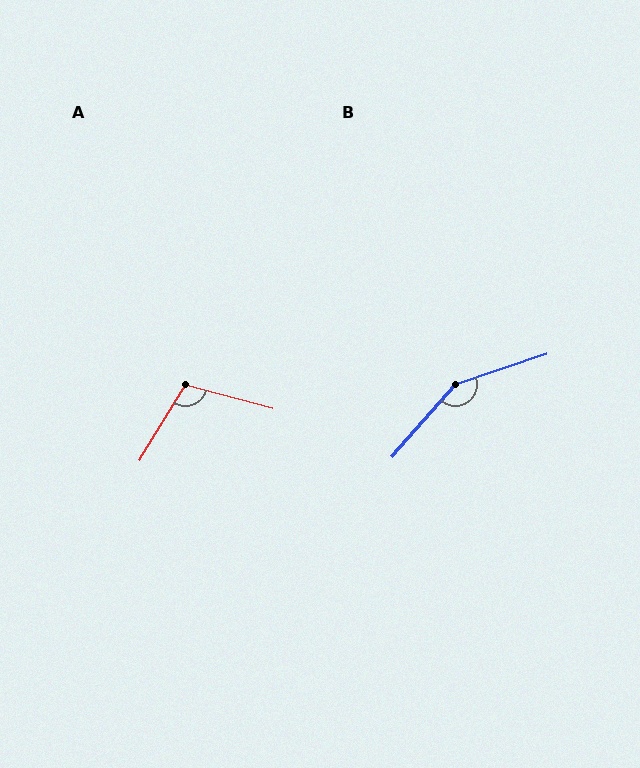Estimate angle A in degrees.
Approximately 106 degrees.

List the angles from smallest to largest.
A (106°), B (150°).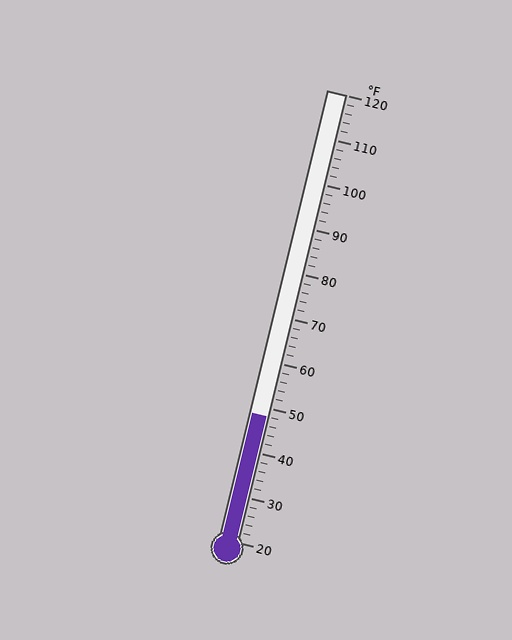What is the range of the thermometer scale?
The thermometer scale ranges from 20°F to 120°F.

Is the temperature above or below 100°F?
The temperature is below 100°F.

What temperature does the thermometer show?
The thermometer shows approximately 48°F.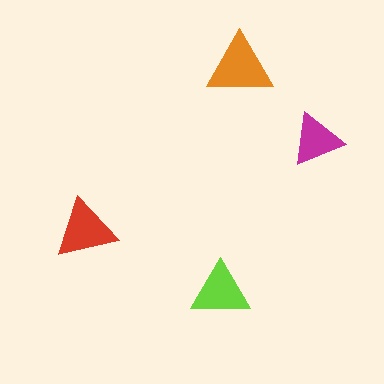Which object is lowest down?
The lime triangle is bottommost.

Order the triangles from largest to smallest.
the orange one, the red one, the lime one, the magenta one.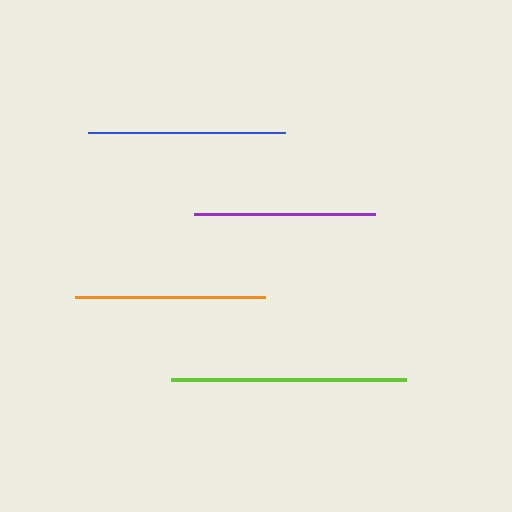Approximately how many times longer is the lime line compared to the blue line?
The lime line is approximately 1.2 times the length of the blue line.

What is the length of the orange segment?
The orange segment is approximately 191 pixels long.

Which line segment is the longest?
The lime line is the longest at approximately 234 pixels.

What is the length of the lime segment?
The lime segment is approximately 234 pixels long.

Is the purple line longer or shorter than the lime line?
The lime line is longer than the purple line.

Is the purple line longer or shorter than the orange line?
The orange line is longer than the purple line.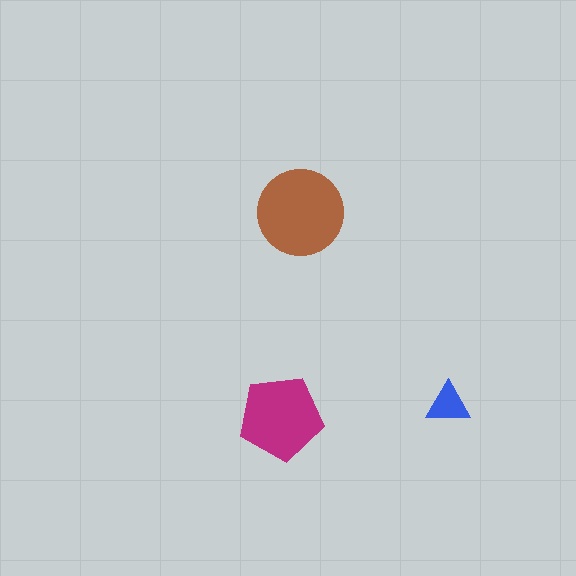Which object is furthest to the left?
The magenta pentagon is leftmost.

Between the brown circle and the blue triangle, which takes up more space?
The brown circle.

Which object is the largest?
The brown circle.